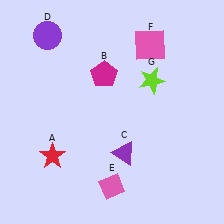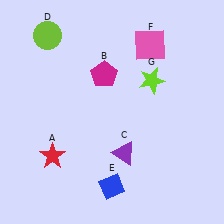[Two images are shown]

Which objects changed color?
D changed from purple to lime. E changed from pink to blue.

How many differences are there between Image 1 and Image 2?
There are 2 differences between the two images.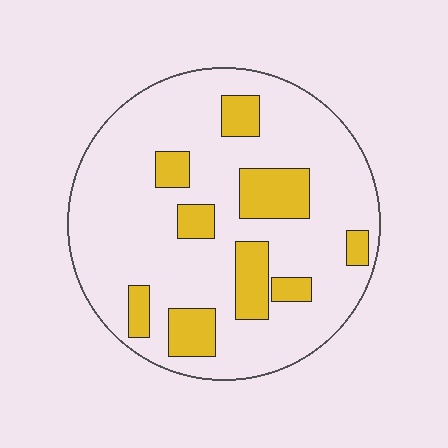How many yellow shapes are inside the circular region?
9.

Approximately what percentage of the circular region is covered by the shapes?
Approximately 20%.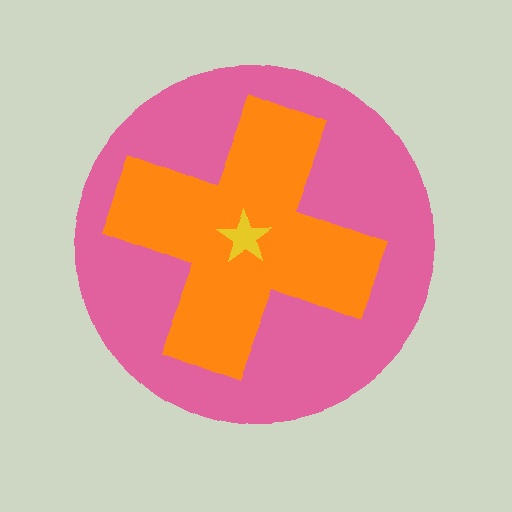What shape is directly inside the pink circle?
The orange cross.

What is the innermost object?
The yellow star.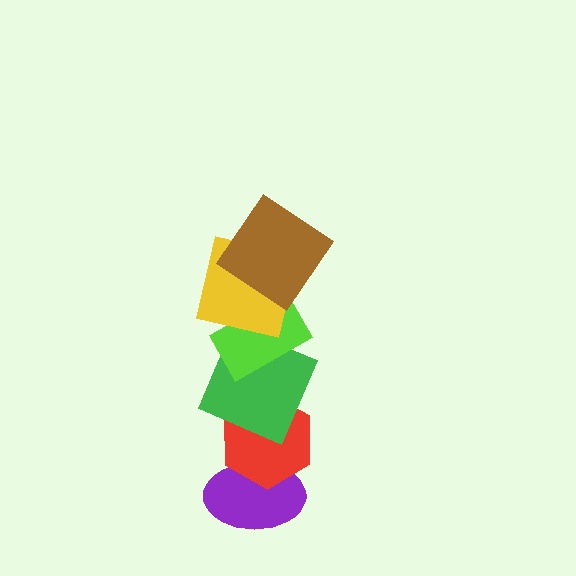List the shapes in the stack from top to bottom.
From top to bottom: the brown diamond, the yellow square, the lime rectangle, the green square, the red hexagon, the purple ellipse.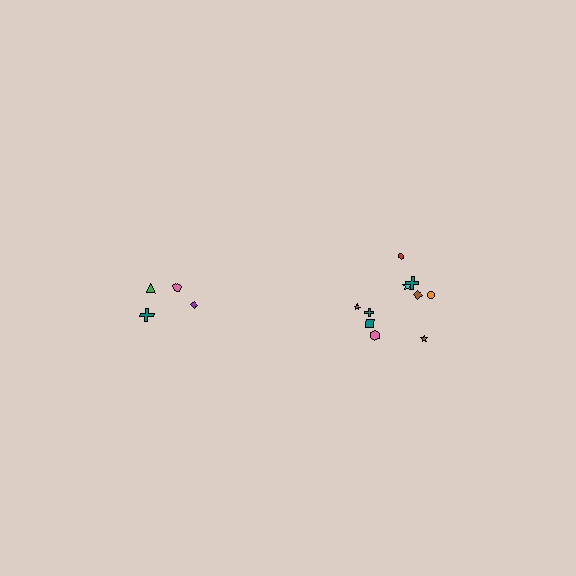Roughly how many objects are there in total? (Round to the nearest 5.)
Roughly 15 objects in total.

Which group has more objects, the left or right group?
The right group.